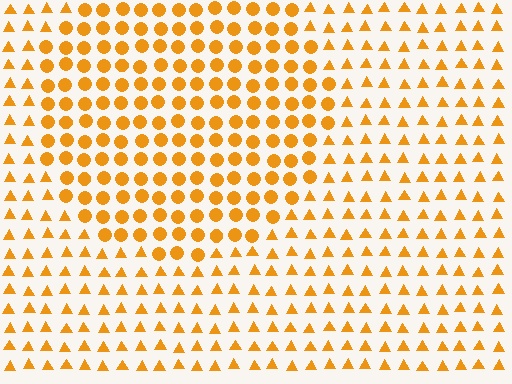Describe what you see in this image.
The image is filled with small orange elements arranged in a uniform grid. A circle-shaped region contains circles, while the surrounding area contains triangles. The boundary is defined purely by the change in element shape.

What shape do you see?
I see a circle.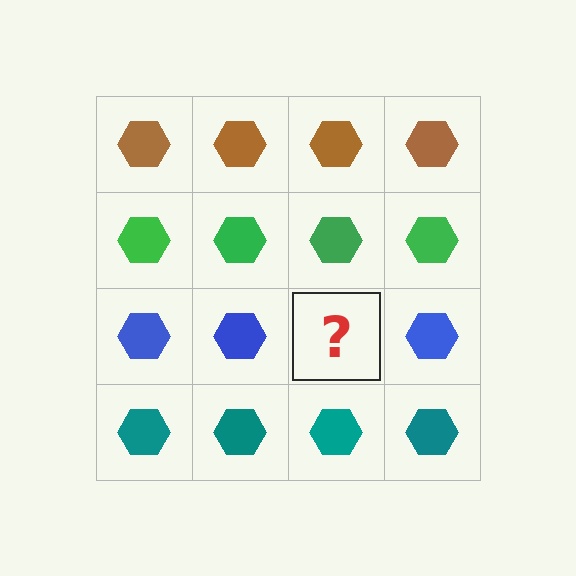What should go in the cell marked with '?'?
The missing cell should contain a blue hexagon.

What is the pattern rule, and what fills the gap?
The rule is that each row has a consistent color. The gap should be filled with a blue hexagon.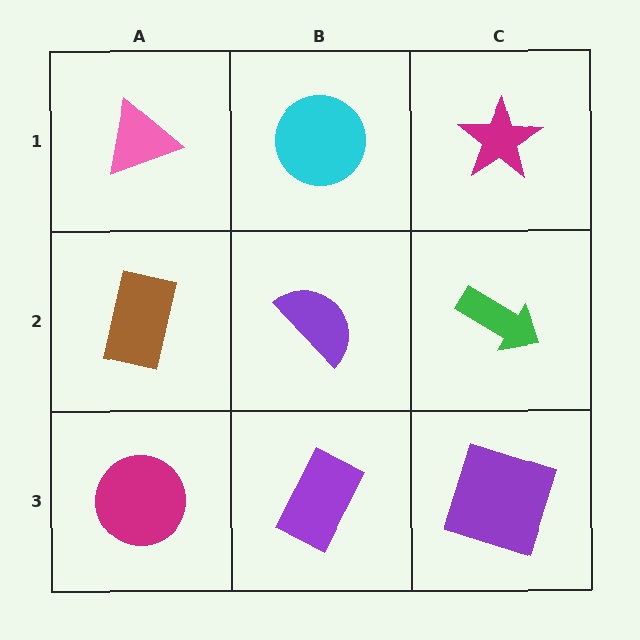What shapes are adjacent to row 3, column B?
A purple semicircle (row 2, column B), a magenta circle (row 3, column A), a purple square (row 3, column C).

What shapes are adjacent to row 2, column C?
A magenta star (row 1, column C), a purple square (row 3, column C), a purple semicircle (row 2, column B).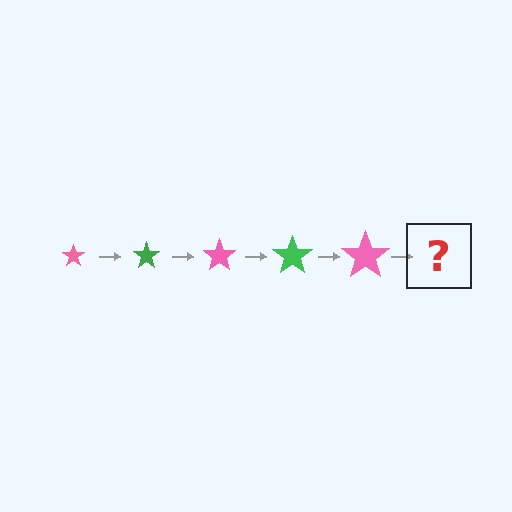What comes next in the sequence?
The next element should be a green star, larger than the previous one.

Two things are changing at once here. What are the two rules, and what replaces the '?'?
The two rules are that the star grows larger each step and the color cycles through pink and green. The '?' should be a green star, larger than the previous one.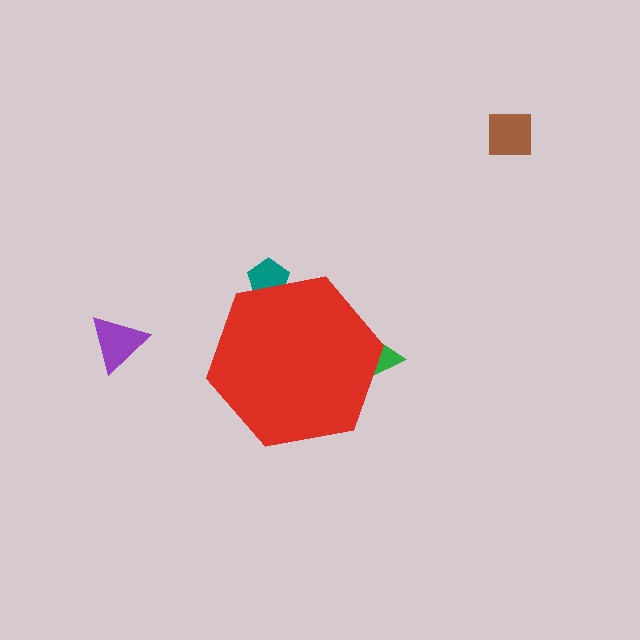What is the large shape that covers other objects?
A red hexagon.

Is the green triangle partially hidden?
Yes, the green triangle is partially hidden behind the red hexagon.